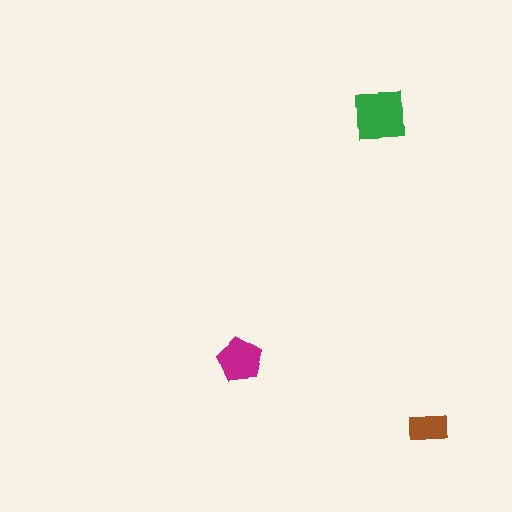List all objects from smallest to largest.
The brown rectangle, the magenta pentagon, the green square.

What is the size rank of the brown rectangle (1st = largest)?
3rd.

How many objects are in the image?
There are 3 objects in the image.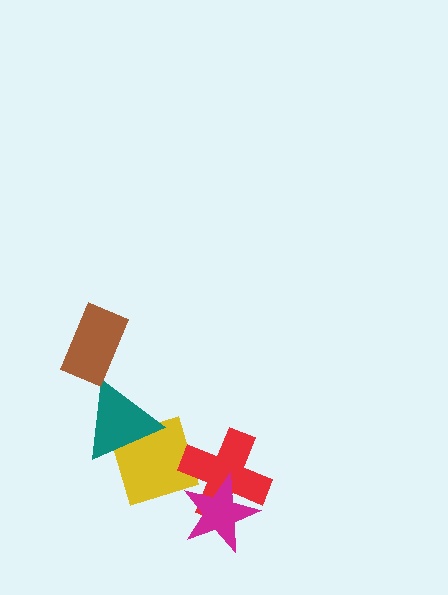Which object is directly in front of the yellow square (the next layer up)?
The teal triangle is directly in front of the yellow square.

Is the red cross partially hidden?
Yes, it is partially covered by another shape.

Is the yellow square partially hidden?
Yes, it is partially covered by another shape.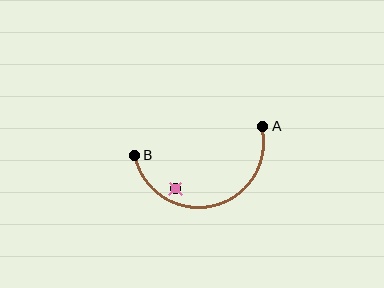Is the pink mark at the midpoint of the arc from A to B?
No — the pink mark does not lie on the arc at all. It sits slightly inside the curve.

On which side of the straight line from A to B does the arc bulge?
The arc bulges below the straight line connecting A and B.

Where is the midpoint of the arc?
The arc midpoint is the point on the curve farthest from the straight line joining A and B. It sits below that line.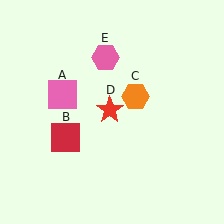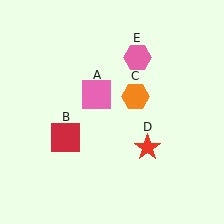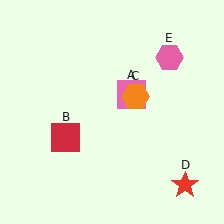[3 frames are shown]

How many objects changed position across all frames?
3 objects changed position: pink square (object A), red star (object D), pink hexagon (object E).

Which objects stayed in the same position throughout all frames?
Red square (object B) and orange hexagon (object C) remained stationary.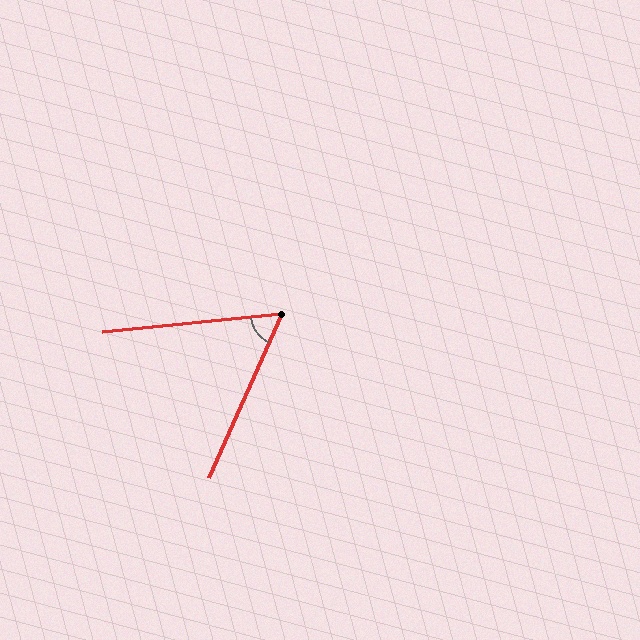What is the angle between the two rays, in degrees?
Approximately 60 degrees.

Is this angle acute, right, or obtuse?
It is acute.